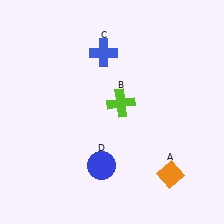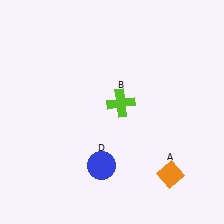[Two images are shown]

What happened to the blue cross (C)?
The blue cross (C) was removed in Image 2. It was in the top-left area of Image 1.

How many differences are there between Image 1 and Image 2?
There is 1 difference between the two images.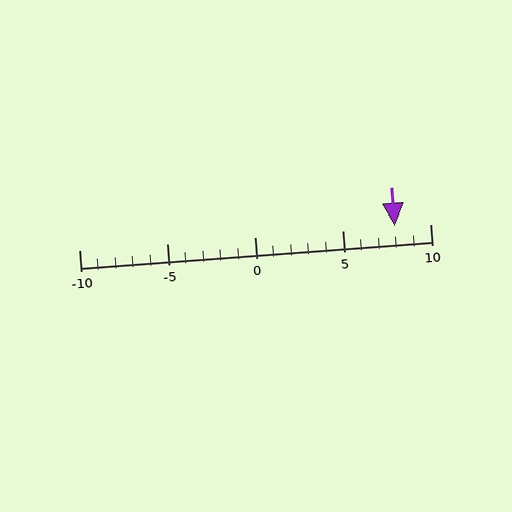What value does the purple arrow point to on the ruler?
The purple arrow points to approximately 8.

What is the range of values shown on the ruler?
The ruler shows values from -10 to 10.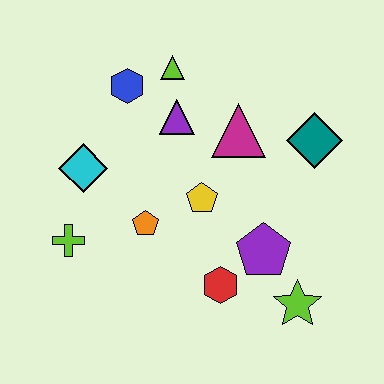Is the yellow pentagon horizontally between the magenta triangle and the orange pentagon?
Yes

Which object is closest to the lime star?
The purple pentagon is closest to the lime star.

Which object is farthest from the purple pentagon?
The blue hexagon is farthest from the purple pentagon.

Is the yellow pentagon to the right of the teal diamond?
No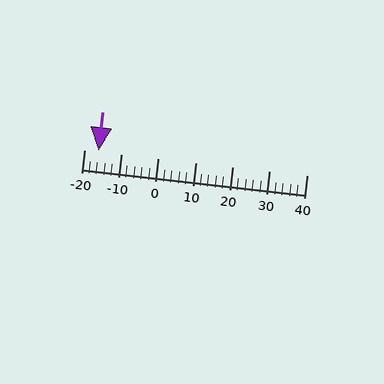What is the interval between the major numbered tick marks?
The major tick marks are spaced 10 units apart.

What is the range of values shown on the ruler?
The ruler shows values from -20 to 40.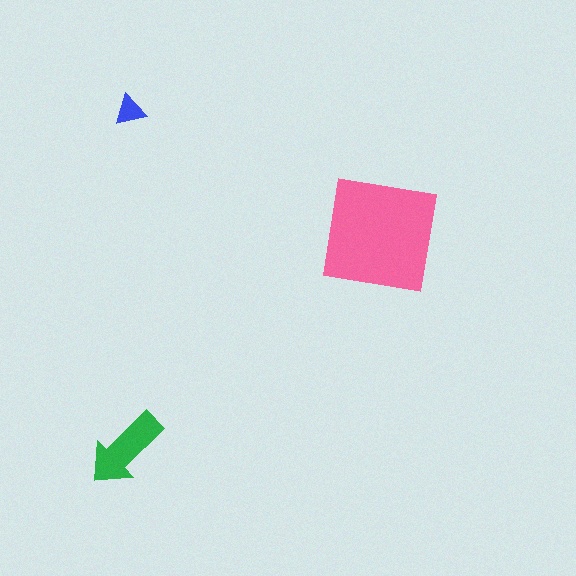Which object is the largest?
The pink square.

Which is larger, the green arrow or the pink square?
The pink square.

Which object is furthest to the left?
The green arrow is leftmost.